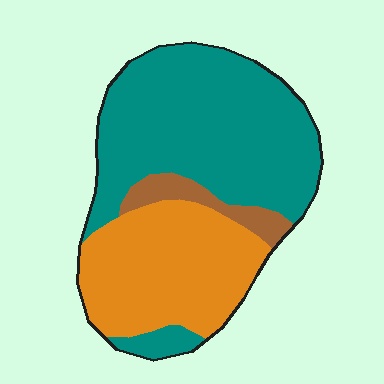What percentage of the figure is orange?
Orange takes up about three eighths (3/8) of the figure.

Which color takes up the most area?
Teal, at roughly 55%.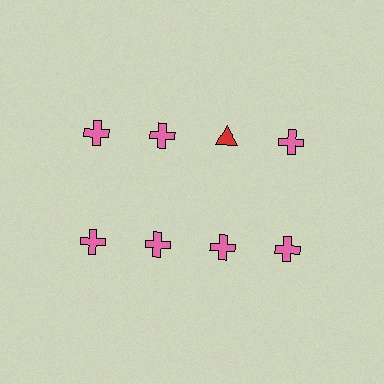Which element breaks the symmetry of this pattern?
The red triangle in the top row, center column breaks the symmetry. All other shapes are pink crosses.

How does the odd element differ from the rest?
It differs in both color (red instead of pink) and shape (triangle instead of cross).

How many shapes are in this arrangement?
There are 8 shapes arranged in a grid pattern.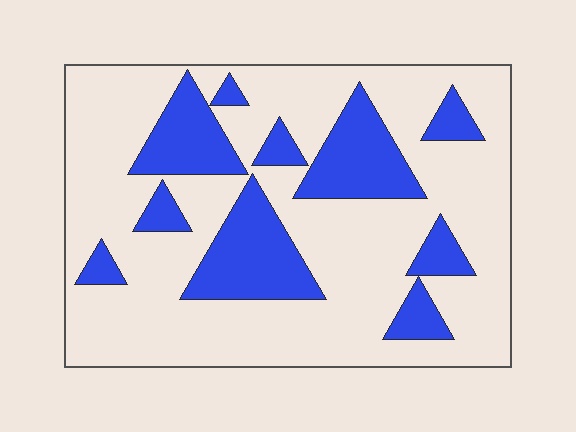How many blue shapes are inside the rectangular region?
10.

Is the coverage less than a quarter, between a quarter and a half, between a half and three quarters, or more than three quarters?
Between a quarter and a half.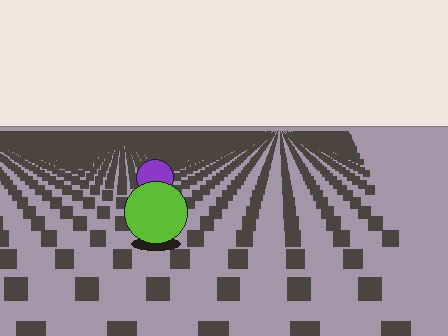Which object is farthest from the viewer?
The purple circle is farthest from the viewer. It appears smaller and the ground texture around it is denser.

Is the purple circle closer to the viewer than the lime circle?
No. The lime circle is closer — you can tell from the texture gradient: the ground texture is coarser near it.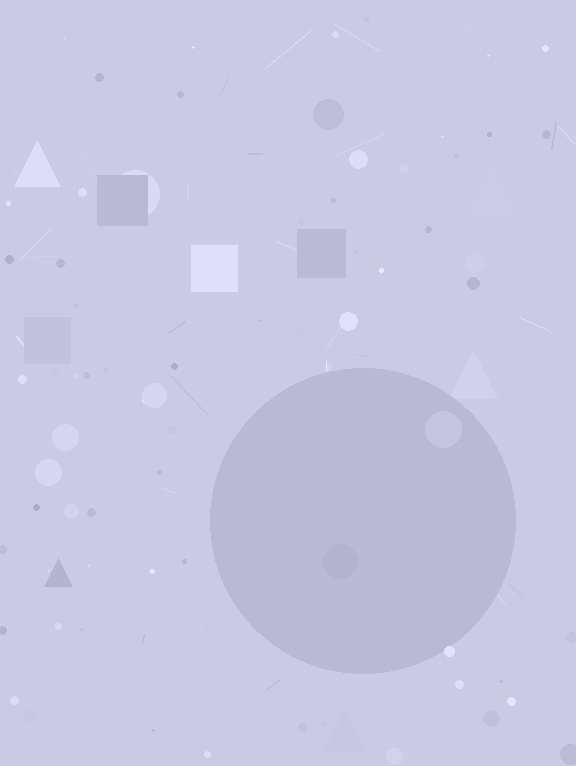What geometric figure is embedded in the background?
A circle is embedded in the background.